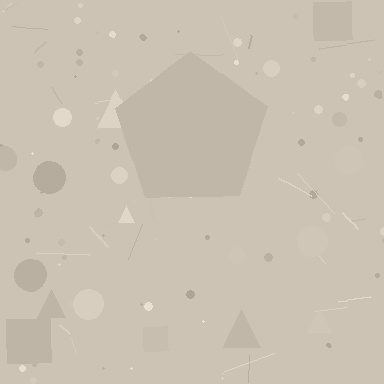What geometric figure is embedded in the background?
A pentagon is embedded in the background.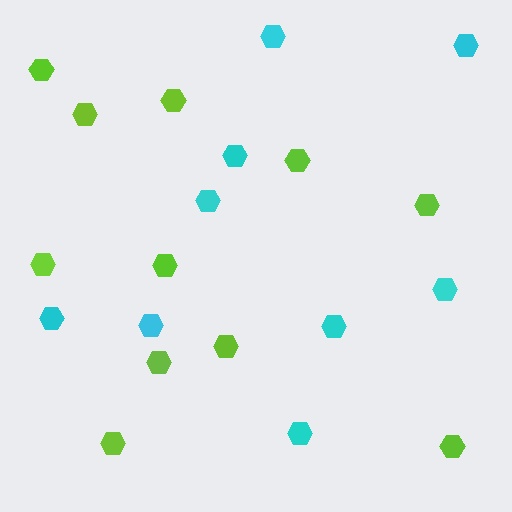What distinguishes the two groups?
There are 2 groups: one group of cyan hexagons (9) and one group of lime hexagons (11).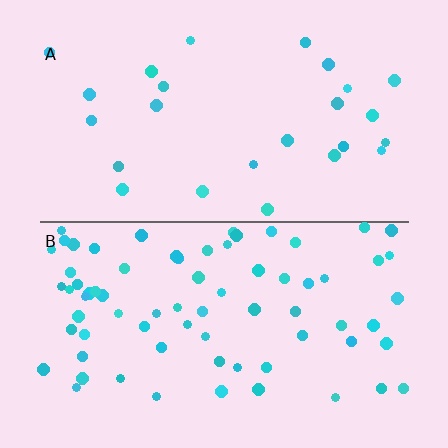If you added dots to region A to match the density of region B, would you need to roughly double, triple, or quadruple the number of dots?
Approximately triple.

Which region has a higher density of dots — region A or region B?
B (the bottom).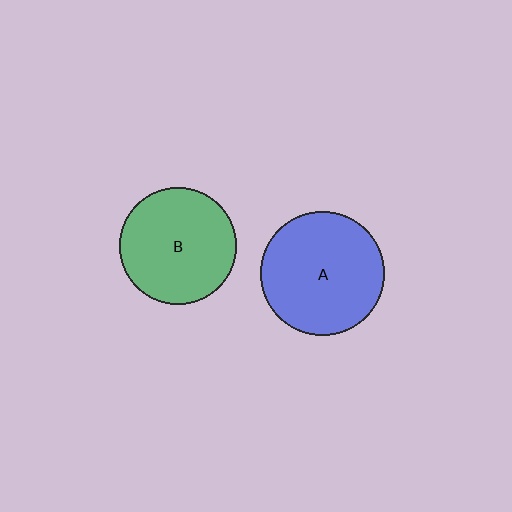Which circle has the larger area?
Circle A (blue).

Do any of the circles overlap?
No, none of the circles overlap.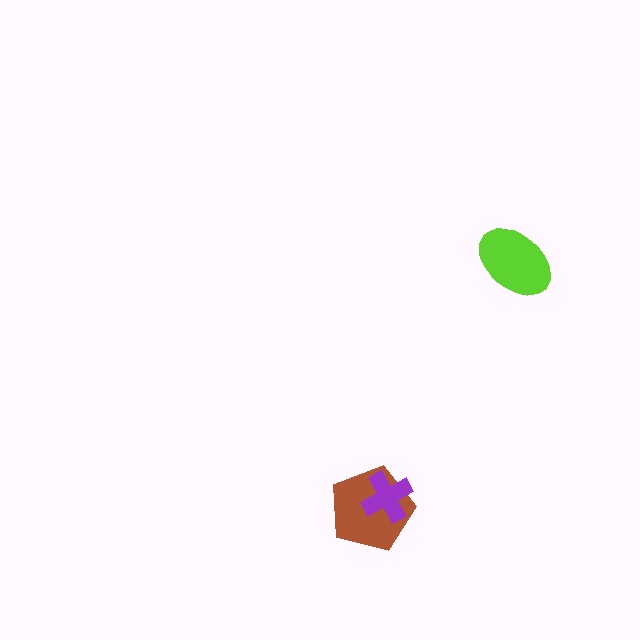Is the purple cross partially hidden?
No, no other shape covers it.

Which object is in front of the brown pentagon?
The purple cross is in front of the brown pentagon.